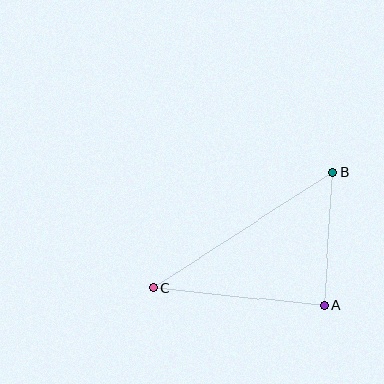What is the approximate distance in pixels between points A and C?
The distance between A and C is approximately 172 pixels.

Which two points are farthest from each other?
Points B and C are farthest from each other.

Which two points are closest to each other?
Points A and B are closest to each other.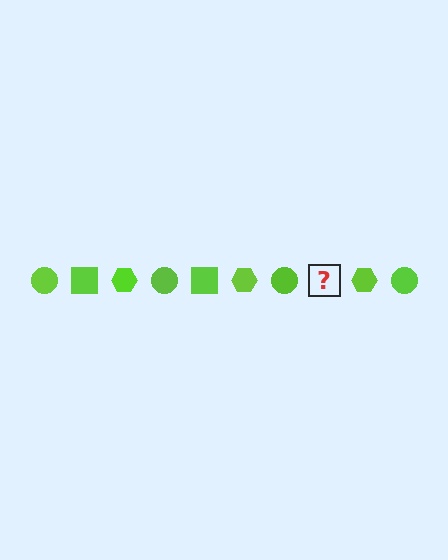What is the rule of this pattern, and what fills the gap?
The rule is that the pattern cycles through circle, square, hexagon shapes in lime. The gap should be filled with a lime square.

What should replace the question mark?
The question mark should be replaced with a lime square.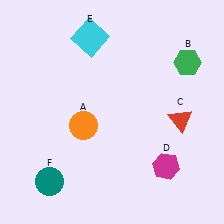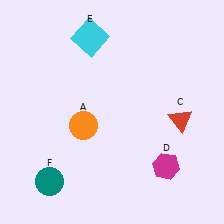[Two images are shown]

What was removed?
The green hexagon (B) was removed in Image 2.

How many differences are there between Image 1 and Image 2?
There is 1 difference between the two images.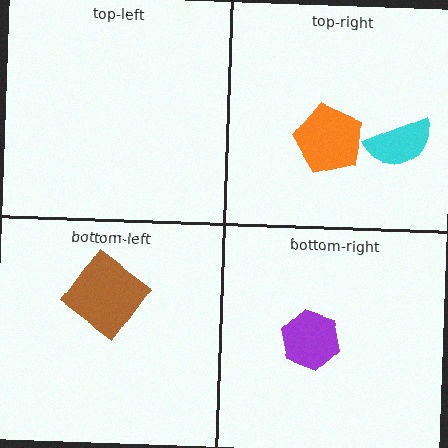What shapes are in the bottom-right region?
The purple hexagon.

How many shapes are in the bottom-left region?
1.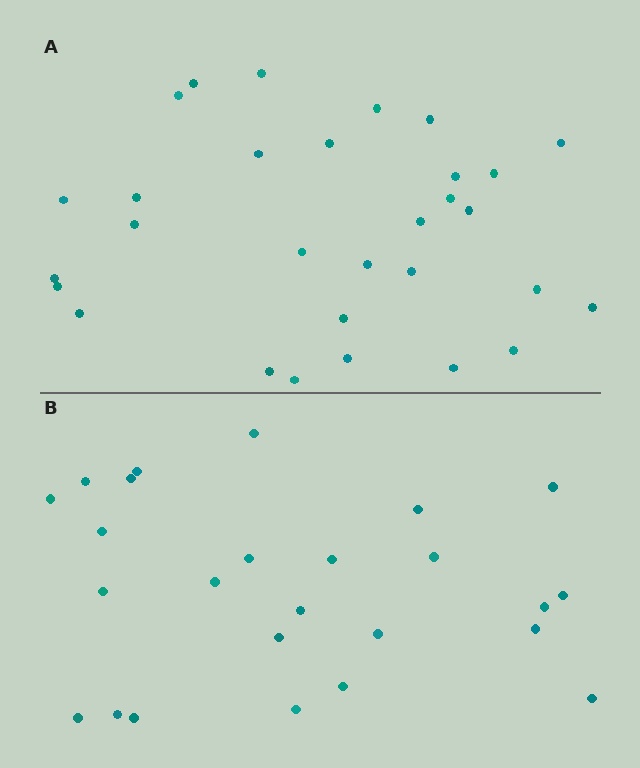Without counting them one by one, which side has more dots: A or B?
Region A (the top region) has more dots.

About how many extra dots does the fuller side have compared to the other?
Region A has about 5 more dots than region B.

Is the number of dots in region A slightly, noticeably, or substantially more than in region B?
Region A has only slightly more — the two regions are fairly close. The ratio is roughly 1.2 to 1.